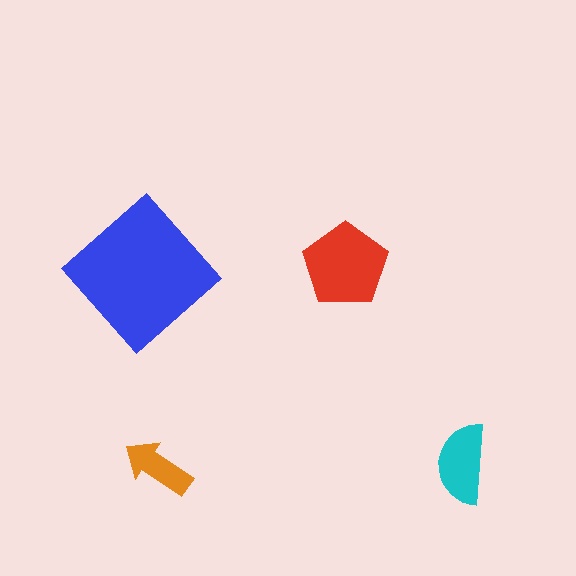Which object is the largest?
The blue diamond.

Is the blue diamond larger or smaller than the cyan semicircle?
Larger.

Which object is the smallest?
The orange arrow.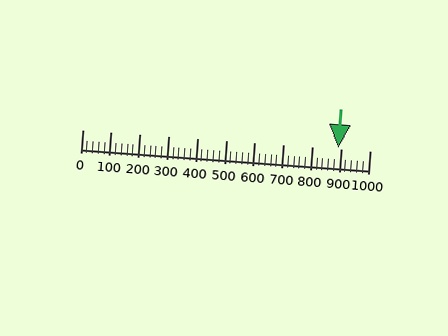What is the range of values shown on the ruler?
The ruler shows values from 0 to 1000.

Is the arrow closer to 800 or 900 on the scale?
The arrow is closer to 900.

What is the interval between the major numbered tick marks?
The major tick marks are spaced 100 units apart.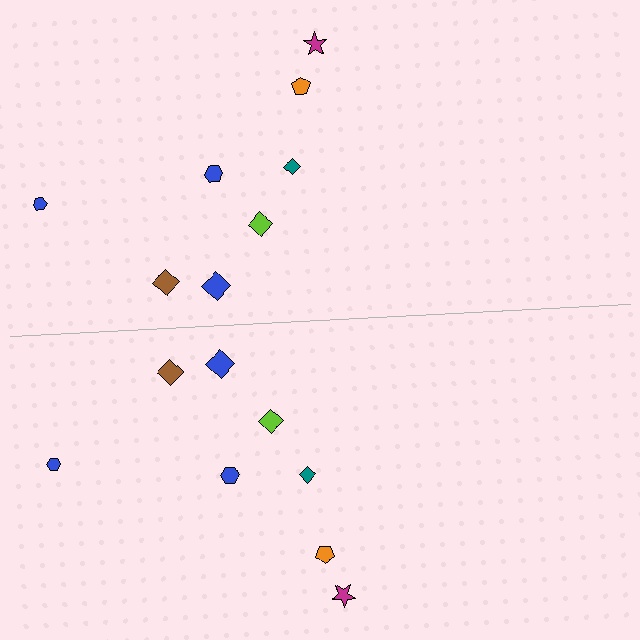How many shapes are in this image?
There are 16 shapes in this image.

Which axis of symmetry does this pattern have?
The pattern has a horizontal axis of symmetry running through the center of the image.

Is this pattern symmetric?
Yes, this pattern has bilateral (reflection) symmetry.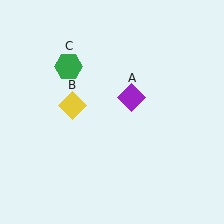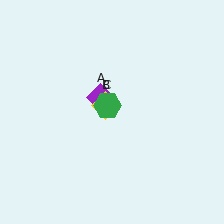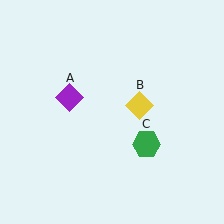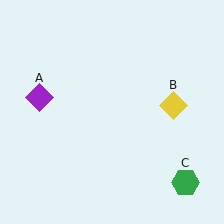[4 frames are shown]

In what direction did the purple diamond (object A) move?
The purple diamond (object A) moved left.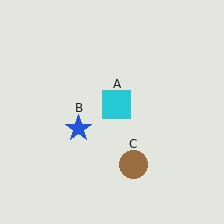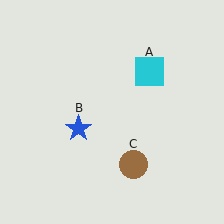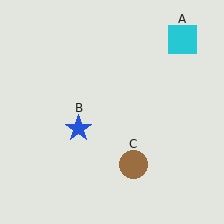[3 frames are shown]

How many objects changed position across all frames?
1 object changed position: cyan square (object A).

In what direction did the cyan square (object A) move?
The cyan square (object A) moved up and to the right.